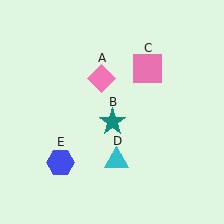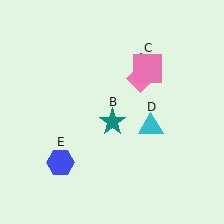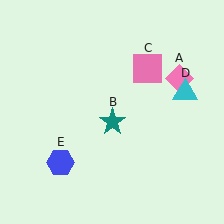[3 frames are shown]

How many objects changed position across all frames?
2 objects changed position: pink diamond (object A), cyan triangle (object D).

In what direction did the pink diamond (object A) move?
The pink diamond (object A) moved right.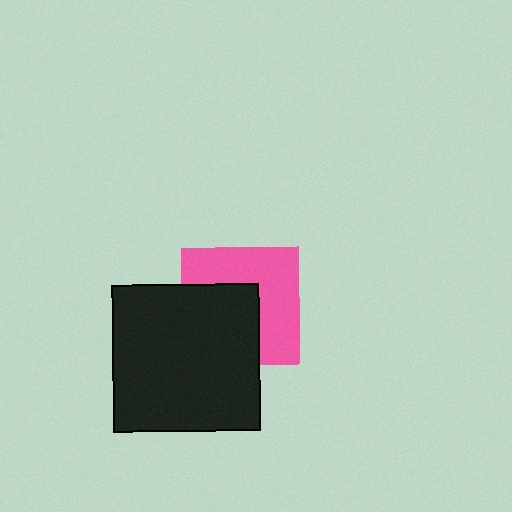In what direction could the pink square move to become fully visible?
The pink square could move toward the upper-right. That would shift it out from behind the black square entirely.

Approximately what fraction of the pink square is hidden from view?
Roughly 46% of the pink square is hidden behind the black square.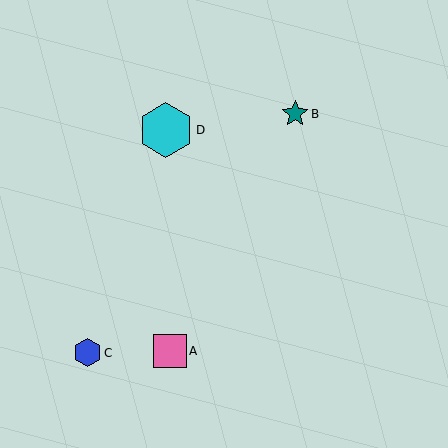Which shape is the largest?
The cyan hexagon (labeled D) is the largest.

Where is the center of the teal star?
The center of the teal star is at (295, 114).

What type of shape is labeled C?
Shape C is a blue hexagon.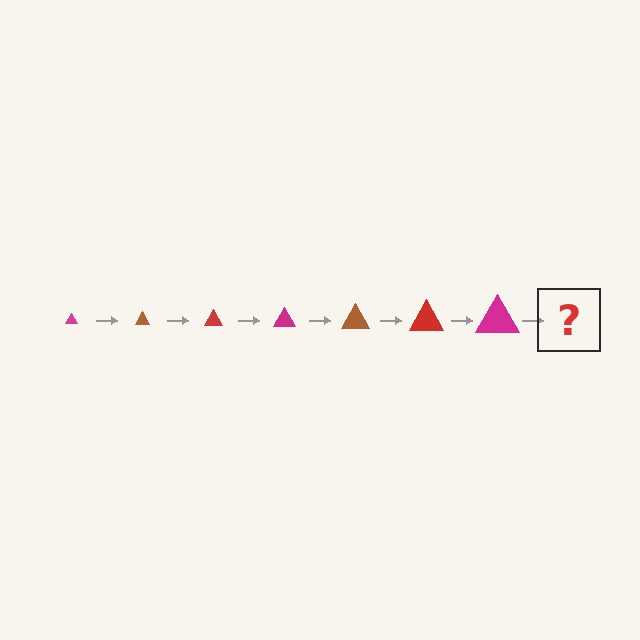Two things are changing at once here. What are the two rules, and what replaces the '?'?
The two rules are that the triangle grows larger each step and the color cycles through magenta, brown, and red. The '?' should be a brown triangle, larger than the previous one.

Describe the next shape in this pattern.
It should be a brown triangle, larger than the previous one.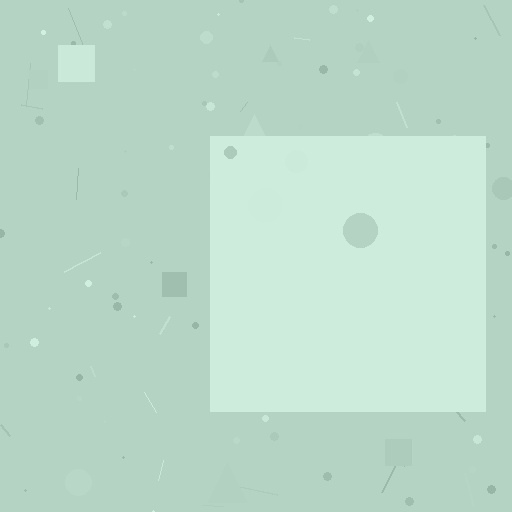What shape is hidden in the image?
A square is hidden in the image.